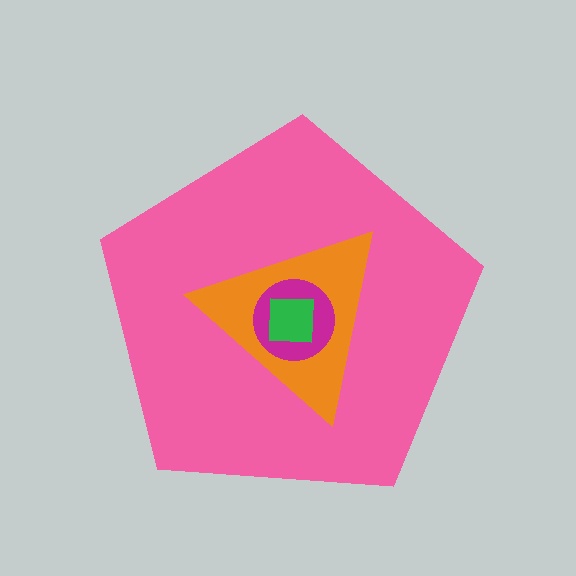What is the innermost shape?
The green square.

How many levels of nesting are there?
4.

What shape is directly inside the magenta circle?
The green square.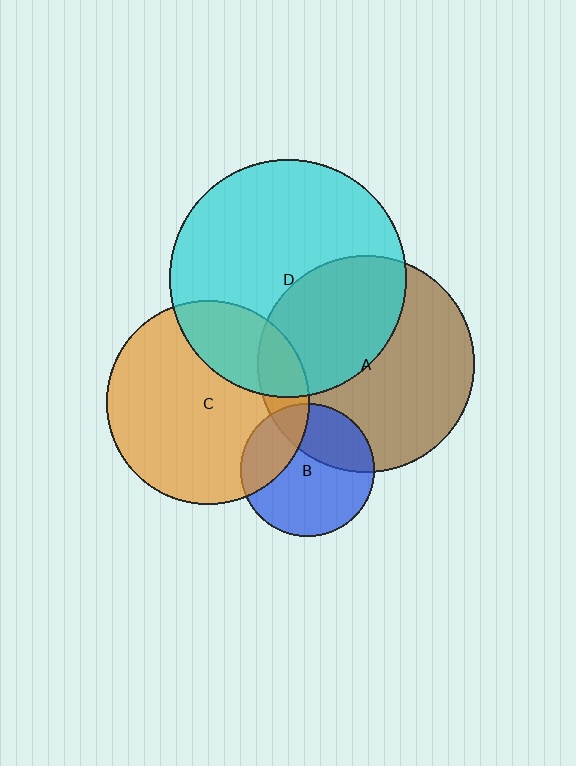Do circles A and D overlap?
Yes.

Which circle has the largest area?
Circle D (cyan).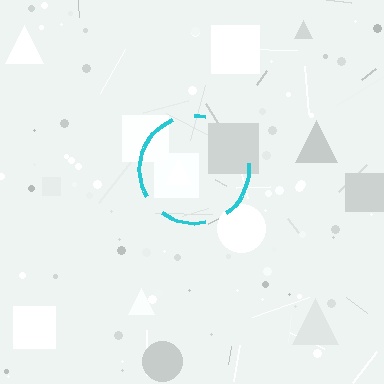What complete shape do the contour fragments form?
The contour fragments form a circle.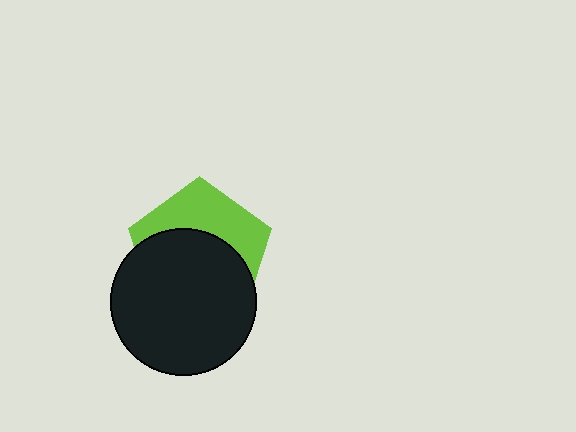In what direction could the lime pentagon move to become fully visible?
The lime pentagon could move up. That would shift it out from behind the black circle entirely.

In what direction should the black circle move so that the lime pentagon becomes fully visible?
The black circle should move down. That is the shortest direction to clear the overlap and leave the lime pentagon fully visible.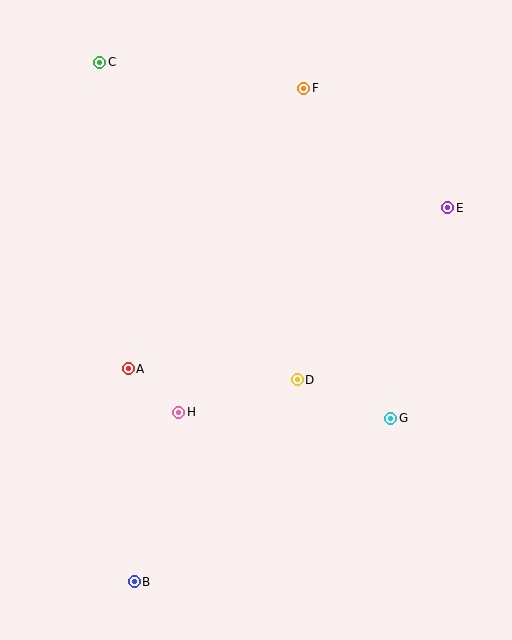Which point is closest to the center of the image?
Point D at (297, 380) is closest to the center.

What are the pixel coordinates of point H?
Point H is at (179, 412).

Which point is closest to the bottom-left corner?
Point B is closest to the bottom-left corner.